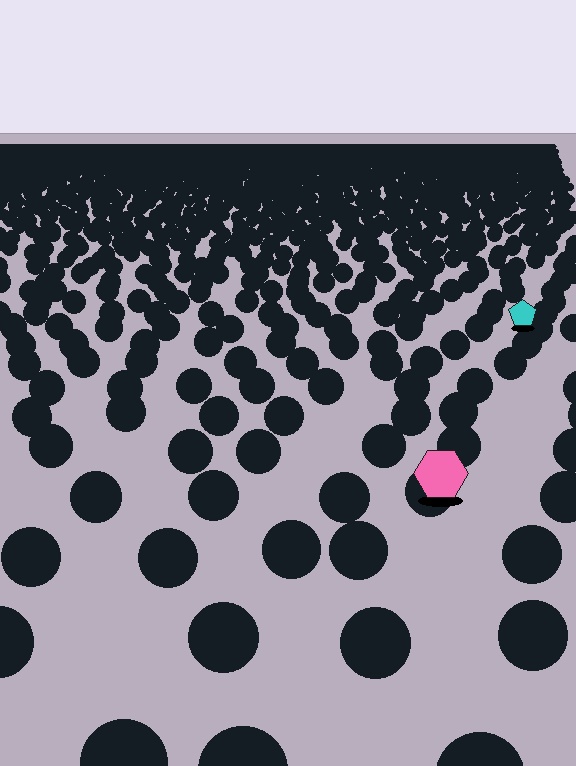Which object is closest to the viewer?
The pink hexagon is closest. The texture marks near it are larger and more spread out.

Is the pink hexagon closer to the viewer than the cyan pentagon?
Yes. The pink hexagon is closer — you can tell from the texture gradient: the ground texture is coarser near it.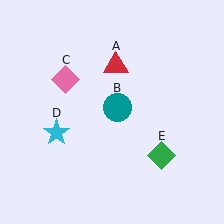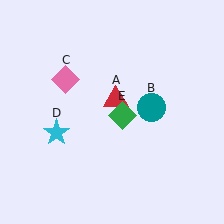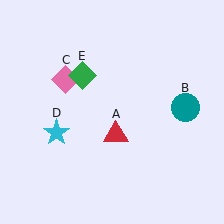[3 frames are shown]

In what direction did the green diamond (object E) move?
The green diamond (object E) moved up and to the left.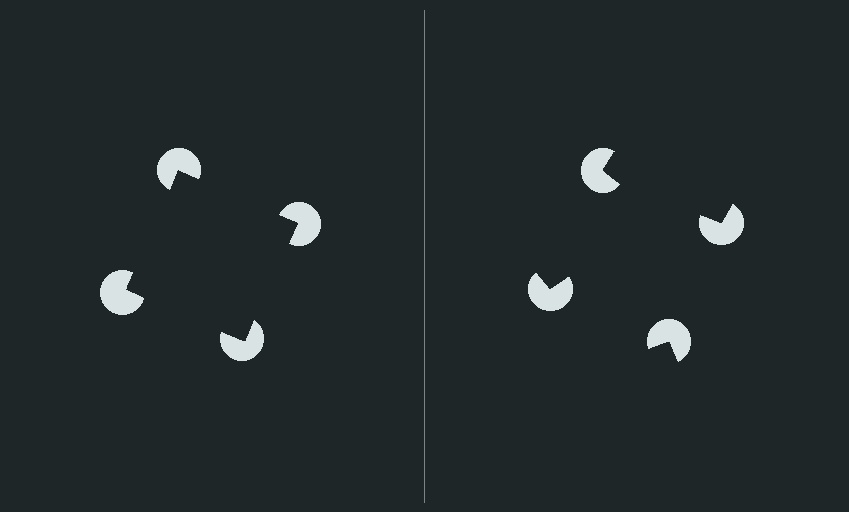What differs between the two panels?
The pac-man discs are positioned identically on both sides; only the wedge orientations differ. On the left they align to a square; on the right they are misaligned.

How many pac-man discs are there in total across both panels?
8 — 4 on each side.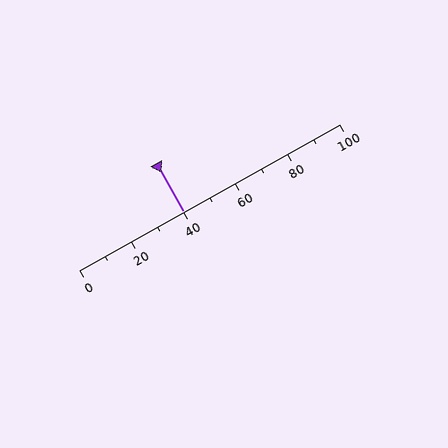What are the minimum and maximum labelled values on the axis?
The axis runs from 0 to 100.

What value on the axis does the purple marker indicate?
The marker indicates approximately 40.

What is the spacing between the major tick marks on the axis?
The major ticks are spaced 20 apart.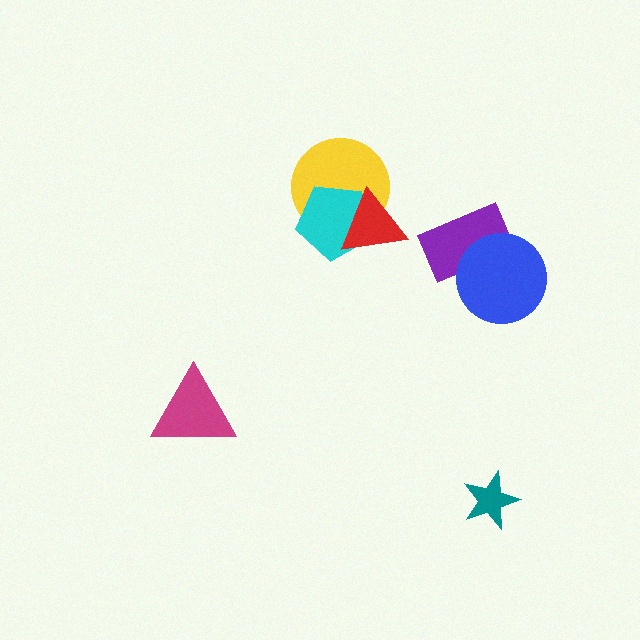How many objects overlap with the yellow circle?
2 objects overlap with the yellow circle.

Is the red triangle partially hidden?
No, no other shape covers it.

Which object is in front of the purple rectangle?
The blue circle is in front of the purple rectangle.